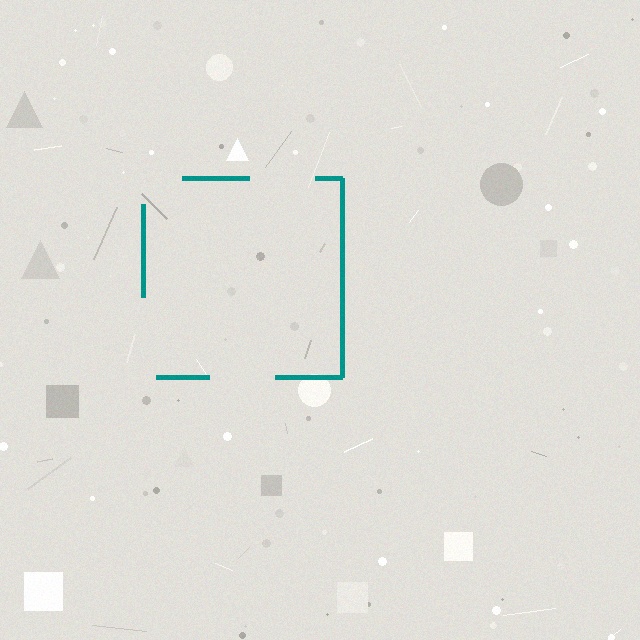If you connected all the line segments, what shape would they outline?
They would outline a square.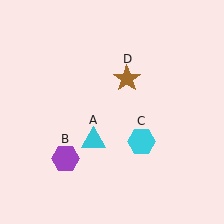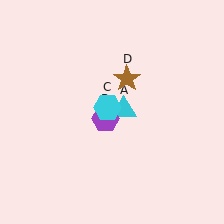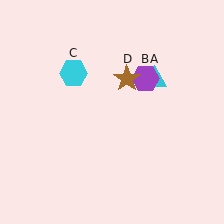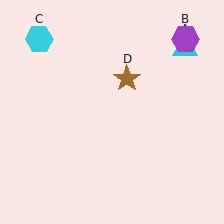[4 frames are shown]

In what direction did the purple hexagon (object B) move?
The purple hexagon (object B) moved up and to the right.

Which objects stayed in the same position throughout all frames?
Brown star (object D) remained stationary.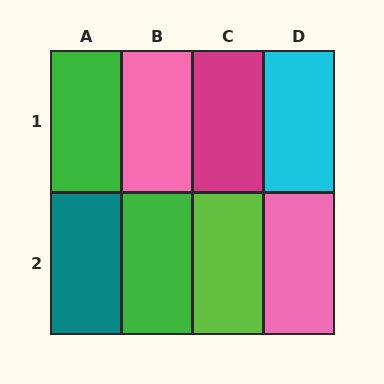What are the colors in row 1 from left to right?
Green, pink, magenta, cyan.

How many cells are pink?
2 cells are pink.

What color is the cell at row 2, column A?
Teal.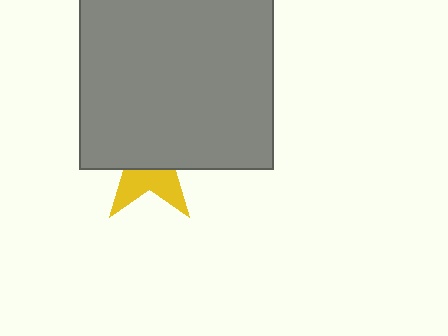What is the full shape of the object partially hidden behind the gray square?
The partially hidden object is a yellow star.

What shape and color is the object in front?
The object in front is a gray square.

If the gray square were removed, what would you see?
You would see the complete yellow star.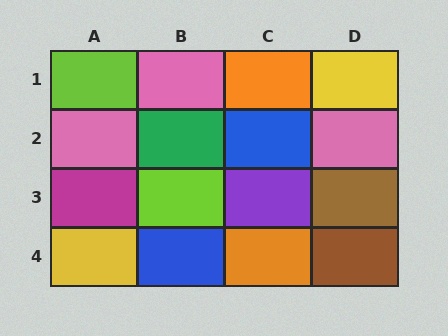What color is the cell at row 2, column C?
Blue.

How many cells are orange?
2 cells are orange.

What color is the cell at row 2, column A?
Pink.